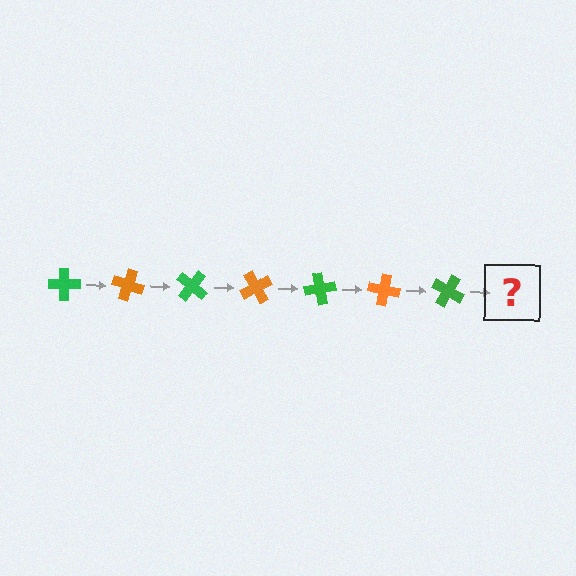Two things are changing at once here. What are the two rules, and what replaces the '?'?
The two rules are that it rotates 20 degrees each step and the color cycles through green and orange. The '?' should be an orange cross, rotated 140 degrees from the start.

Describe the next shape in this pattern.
It should be an orange cross, rotated 140 degrees from the start.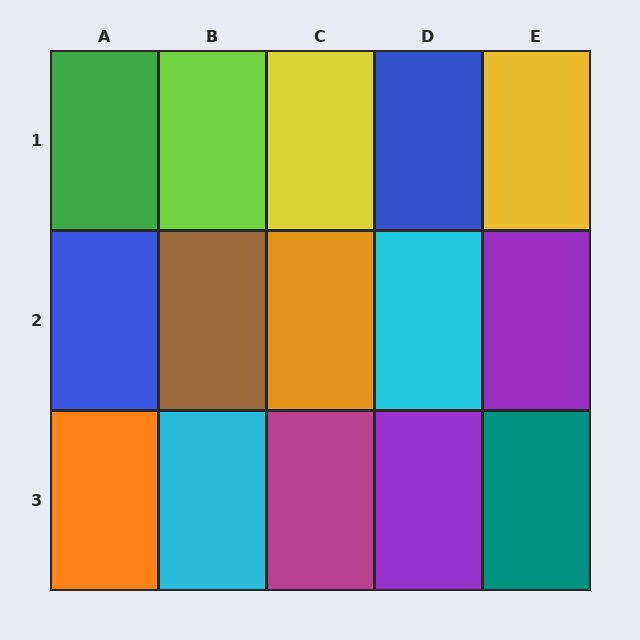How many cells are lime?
1 cell is lime.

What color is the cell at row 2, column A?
Blue.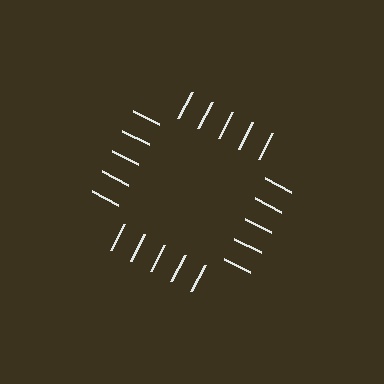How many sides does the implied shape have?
4 sides — the line-ends trace a square.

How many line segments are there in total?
20 — 5 along each of the 4 edges.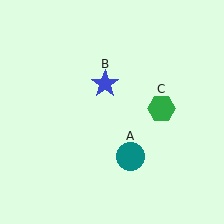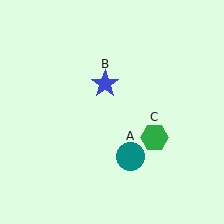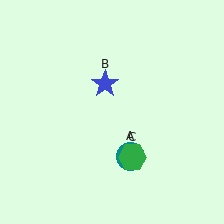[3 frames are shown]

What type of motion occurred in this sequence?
The green hexagon (object C) rotated clockwise around the center of the scene.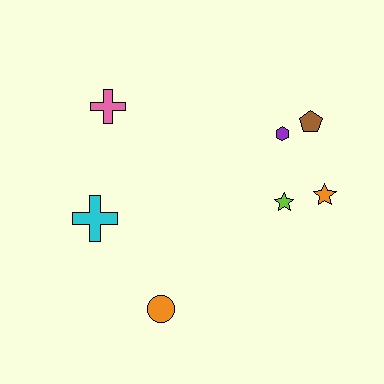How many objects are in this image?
There are 7 objects.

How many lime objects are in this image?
There is 1 lime object.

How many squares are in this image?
There are no squares.